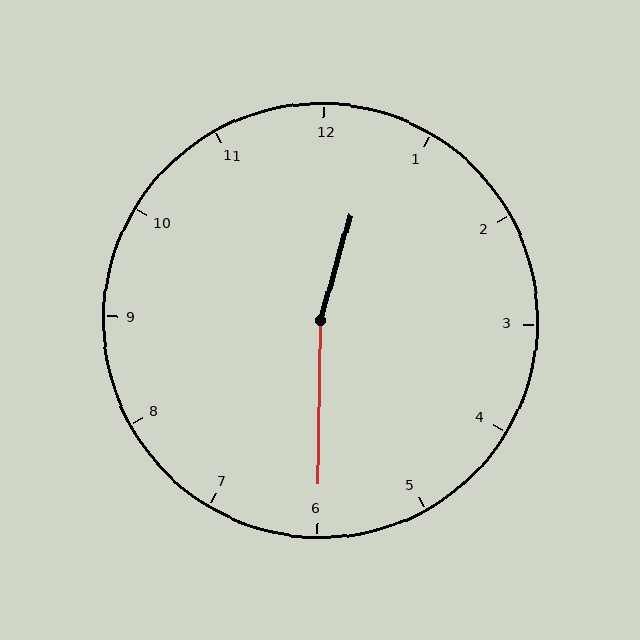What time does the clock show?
12:30.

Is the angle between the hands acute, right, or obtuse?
It is obtuse.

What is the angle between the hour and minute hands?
Approximately 165 degrees.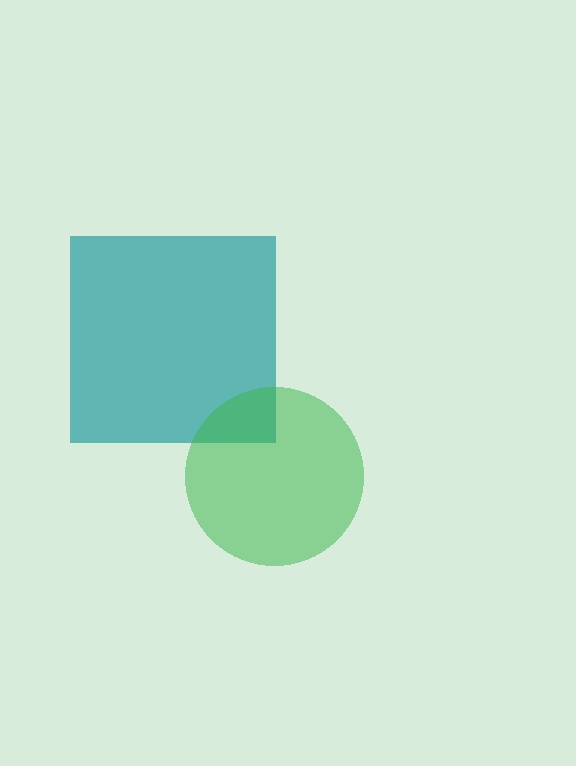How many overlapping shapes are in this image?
There are 2 overlapping shapes in the image.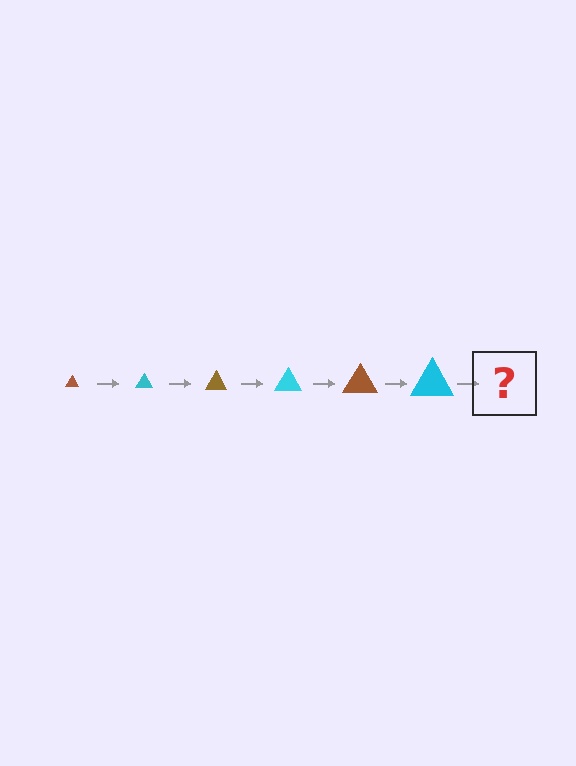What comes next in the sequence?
The next element should be a brown triangle, larger than the previous one.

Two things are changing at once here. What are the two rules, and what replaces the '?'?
The two rules are that the triangle grows larger each step and the color cycles through brown and cyan. The '?' should be a brown triangle, larger than the previous one.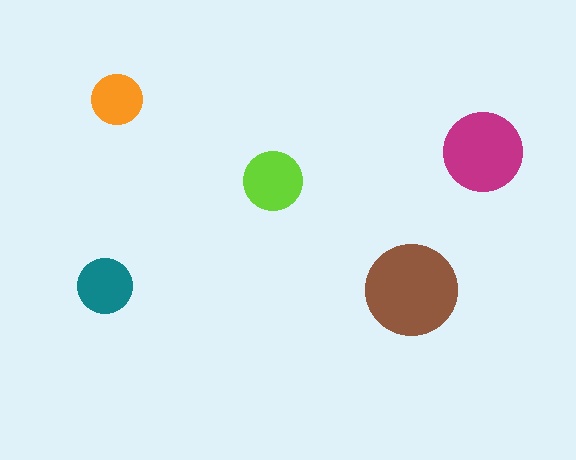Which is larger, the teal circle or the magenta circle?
The magenta one.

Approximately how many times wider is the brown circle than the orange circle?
About 2 times wider.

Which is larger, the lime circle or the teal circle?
The lime one.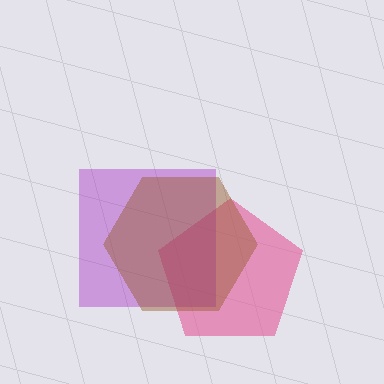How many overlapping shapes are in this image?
There are 3 overlapping shapes in the image.